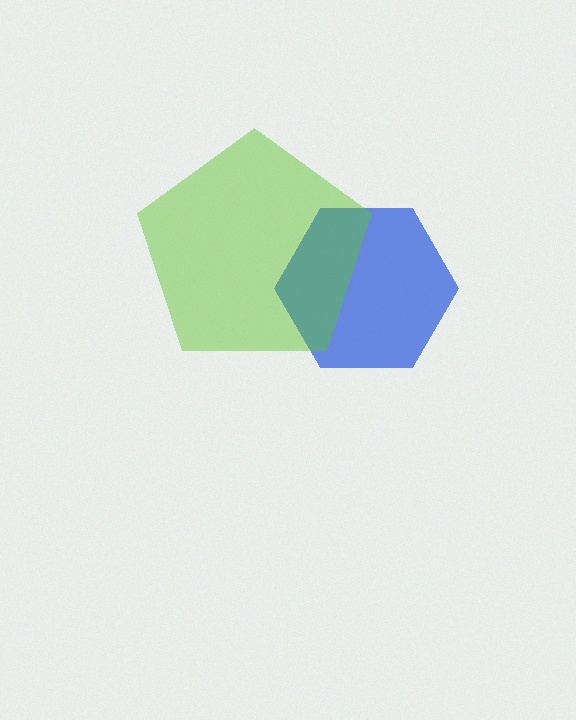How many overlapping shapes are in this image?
There are 2 overlapping shapes in the image.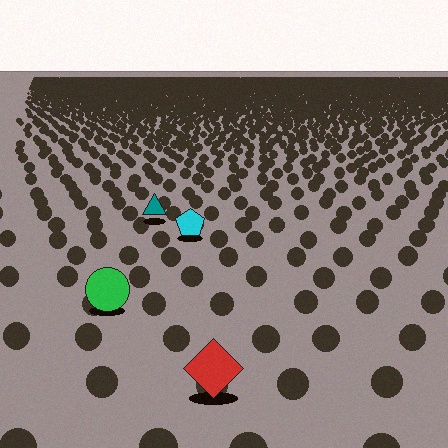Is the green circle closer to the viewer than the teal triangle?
Yes. The green circle is closer — you can tell from the texture gradient: the ground texture is coarser near it.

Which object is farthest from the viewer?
The teal triangle is farthest from the viewer. It appears smaller and the ground texture around it is denser.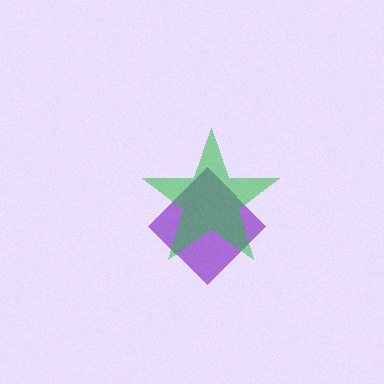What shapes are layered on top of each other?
The layered shapes are: a purple diamond, a green star.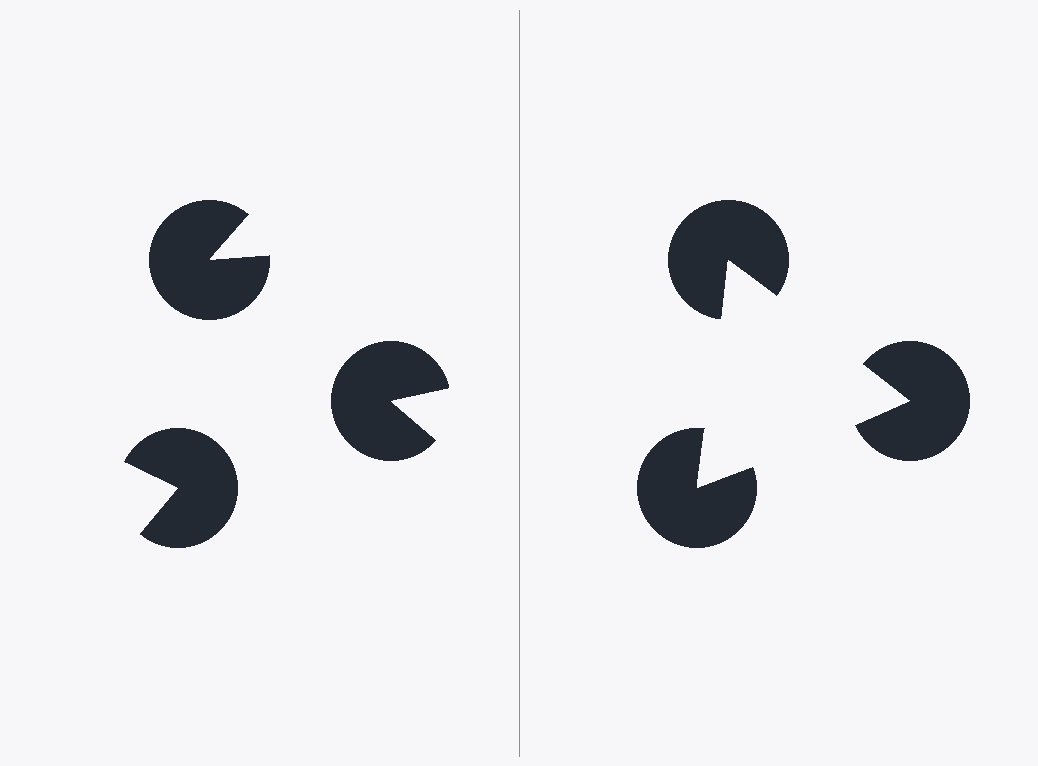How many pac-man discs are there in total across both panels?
6 — 3 on each side.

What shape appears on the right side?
An illusory triangle.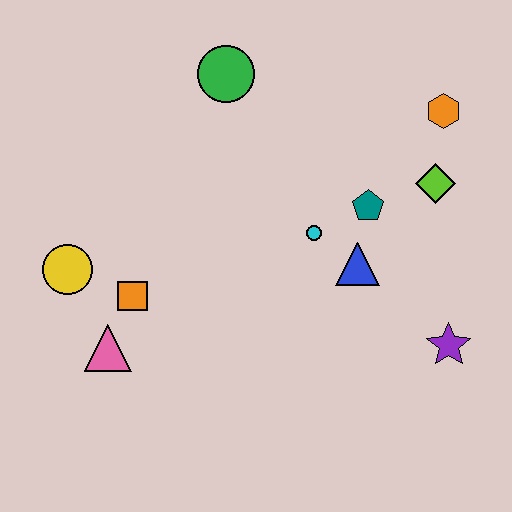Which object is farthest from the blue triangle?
The yellow circle is farthest from the blue triangle.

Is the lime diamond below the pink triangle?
No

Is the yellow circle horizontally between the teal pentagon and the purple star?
No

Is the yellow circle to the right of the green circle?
No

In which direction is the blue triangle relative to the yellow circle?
The blue triangle is to the right of the yellow circle.